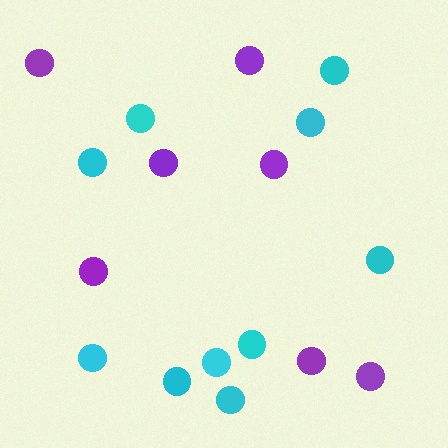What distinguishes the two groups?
There are 2 groups: one group of purple circles (7) and one group of cyan circles (10).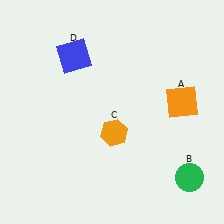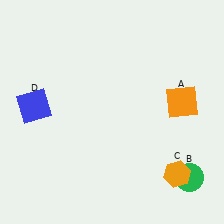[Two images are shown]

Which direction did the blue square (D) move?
The blue square (D) moved down.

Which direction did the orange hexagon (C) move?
The orange hexagon (C) moved right.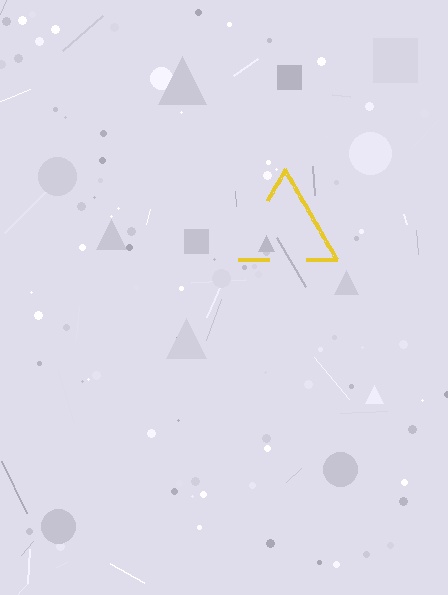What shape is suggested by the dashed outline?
The dashed outline suggests a triangle.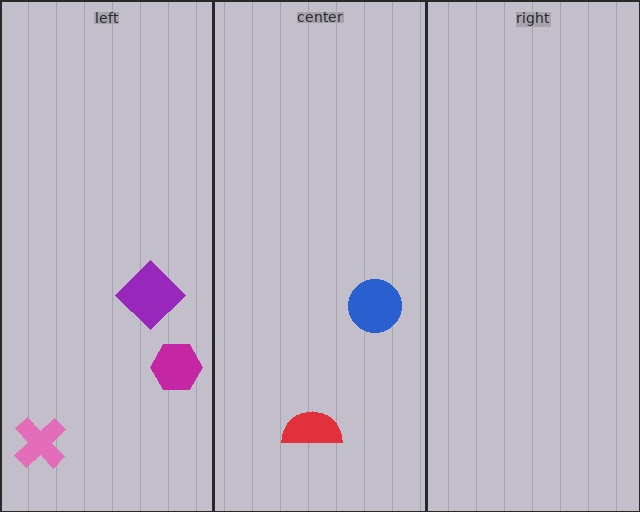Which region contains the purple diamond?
The left region.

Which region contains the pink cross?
The left region.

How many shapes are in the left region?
3.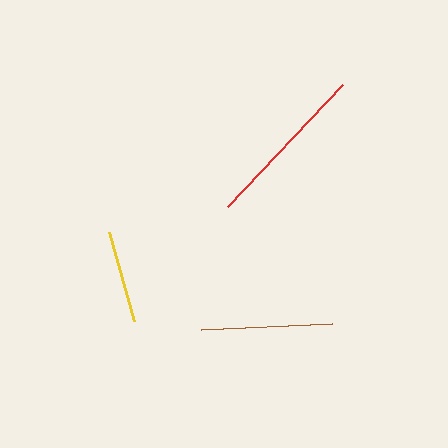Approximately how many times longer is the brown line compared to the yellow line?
The brown line is approximately 1.4 times the length of the yellow line.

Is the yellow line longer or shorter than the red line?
The red line is longer than the yellow line.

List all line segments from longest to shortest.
From longest to shortest: red, brown, yellow.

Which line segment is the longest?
The red line is the longest at approximately 167 pixels.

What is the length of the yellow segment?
The yellow segment is approximately 93 pixels long.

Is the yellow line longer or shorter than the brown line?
The brown line is longer than the yellow line.